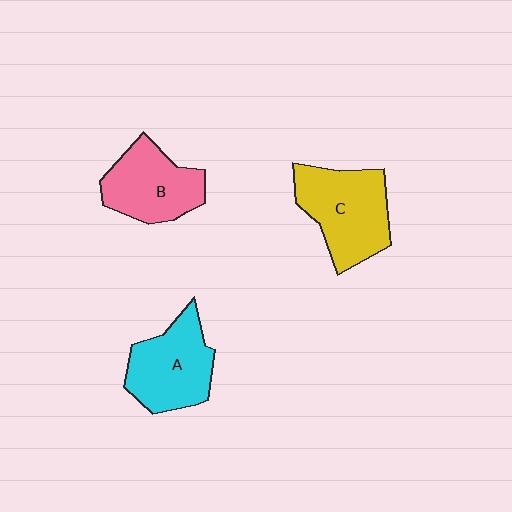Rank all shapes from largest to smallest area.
From largest to smallest: C (yellow), A (cyan), B (pink).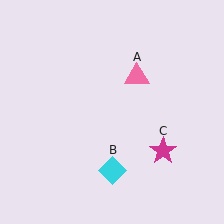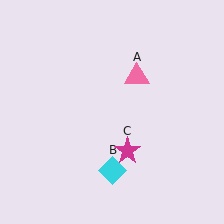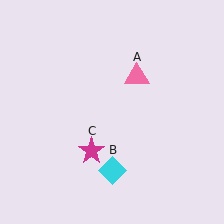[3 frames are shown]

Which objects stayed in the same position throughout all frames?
Pink triangle (object A) and cyan diamond (object B) remained stationary.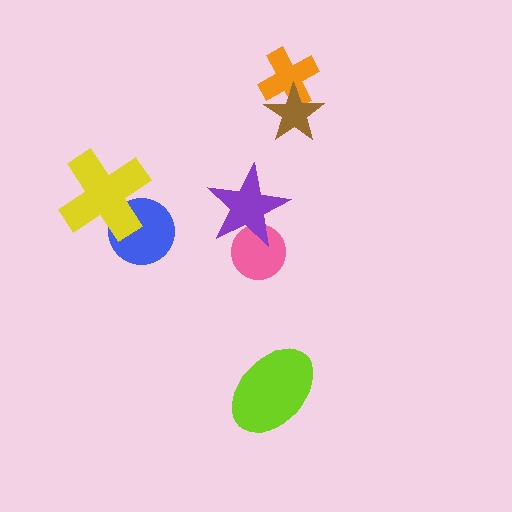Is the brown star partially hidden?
No, no other shape covers it.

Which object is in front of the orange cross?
The brown star is in front of the orange cross.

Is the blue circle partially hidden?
Yes, it is partially covered by another shape.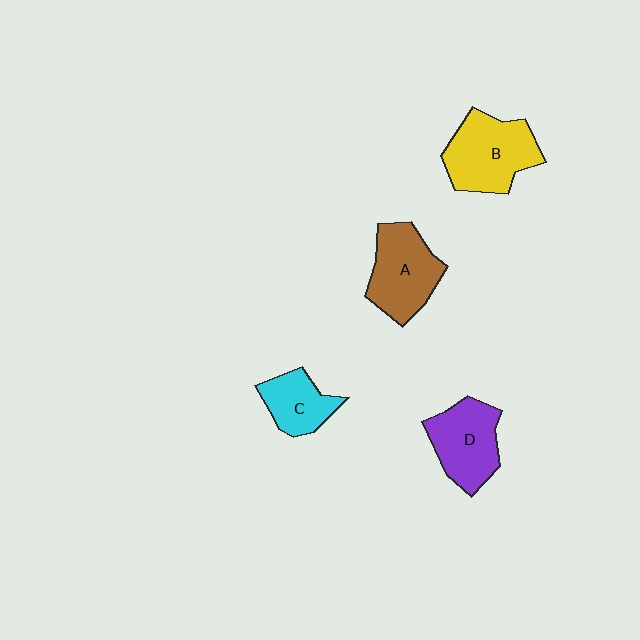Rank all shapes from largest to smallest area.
From largest to smallest: B (yellow), A (brown), D (purple), C (cyan).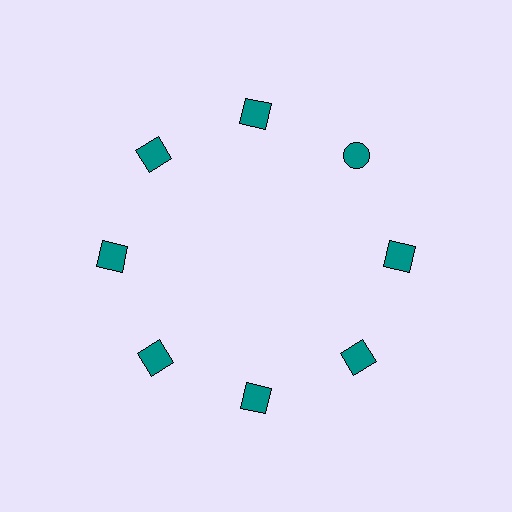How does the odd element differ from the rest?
It has a different shape: circle instead of square.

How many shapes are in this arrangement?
There are 8 shapes arranged in a ring pattern.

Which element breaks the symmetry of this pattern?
The teal circle at roughly the 2 o'clock position breaks the symmetry. All other shapes are teal squares.